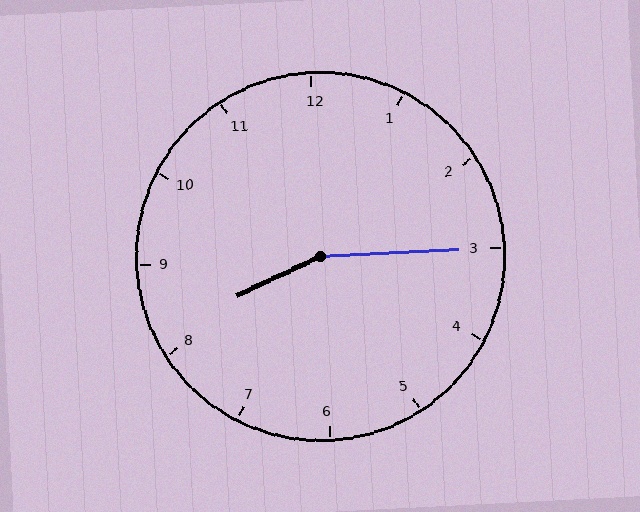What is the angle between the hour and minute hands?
Approximately 158 degrees.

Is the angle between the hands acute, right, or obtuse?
It is obtuse.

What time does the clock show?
8:15.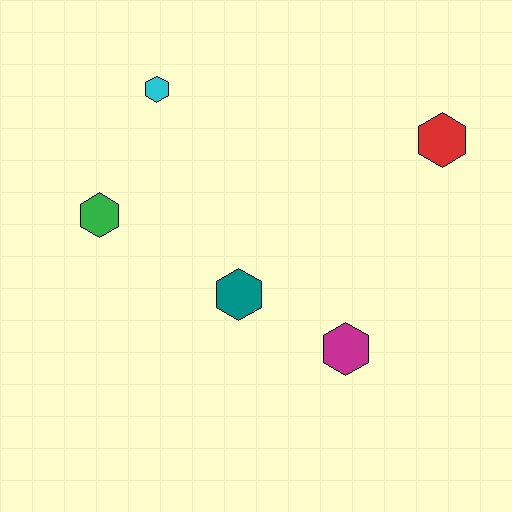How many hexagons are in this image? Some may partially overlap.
There are 5 hexagons.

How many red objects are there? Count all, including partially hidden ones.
There is 1 red object.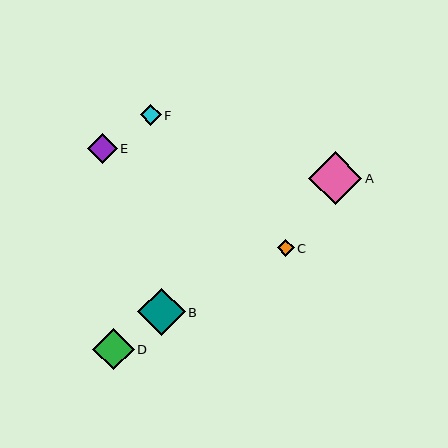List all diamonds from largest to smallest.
From largest to smallest: A, B, D, E, F, C.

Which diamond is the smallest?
Diamond C is the smallest with a size of approximately 17 pixels.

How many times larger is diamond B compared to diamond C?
Diamond B is approximately 2.8 times the size of diamond C.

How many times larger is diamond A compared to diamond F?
Diamond A is approximately 2.5 times the size of diamond F.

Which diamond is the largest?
Diamond A is the largest with a size of approximately 53 pixels.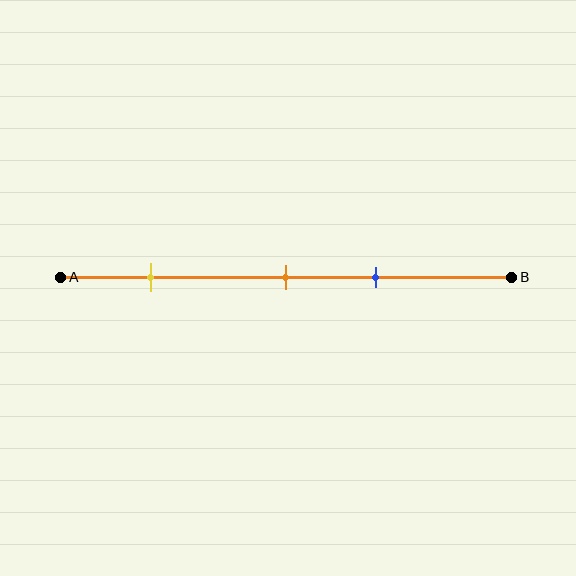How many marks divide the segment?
There are 3 marks dividing the segment.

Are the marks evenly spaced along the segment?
No, the marks are not evenly spaced.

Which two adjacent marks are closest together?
The orange and blue marks are the closest adjacent pair.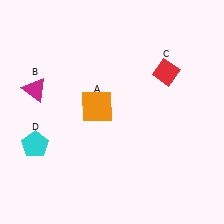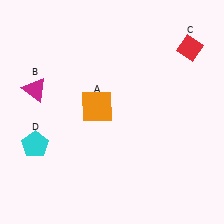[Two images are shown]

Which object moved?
The red diamond (C) moved up.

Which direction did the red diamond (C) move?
The red diamond (C) moved up.